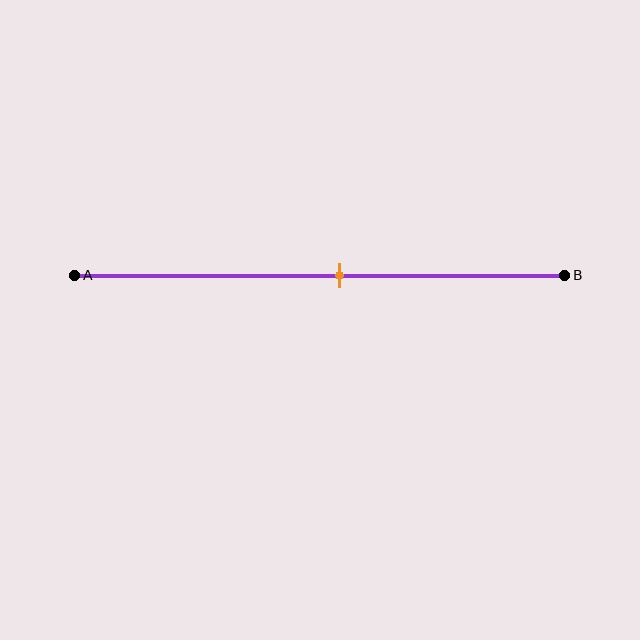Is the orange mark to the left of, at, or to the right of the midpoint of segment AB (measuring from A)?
The orange mark is to the right of the midpoint of segment AB.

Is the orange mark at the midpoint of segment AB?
No, the mark is at about 55% from A, not at the 50% midpoint.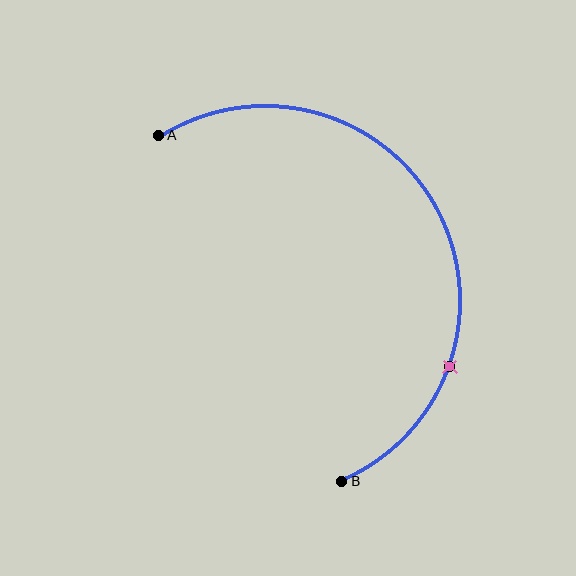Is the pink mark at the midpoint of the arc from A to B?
No. The pink mark lies on the arc but is closer to endpoint B. The arc midpoint would be at the point on the curve equidistant along the arc from both A and B.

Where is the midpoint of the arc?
The arc midpoint is the point on the curve farthest from the straight line joining A and B. It sits to the right of that line.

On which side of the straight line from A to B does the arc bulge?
The arc bulges to the right of the straight line connecting A and B.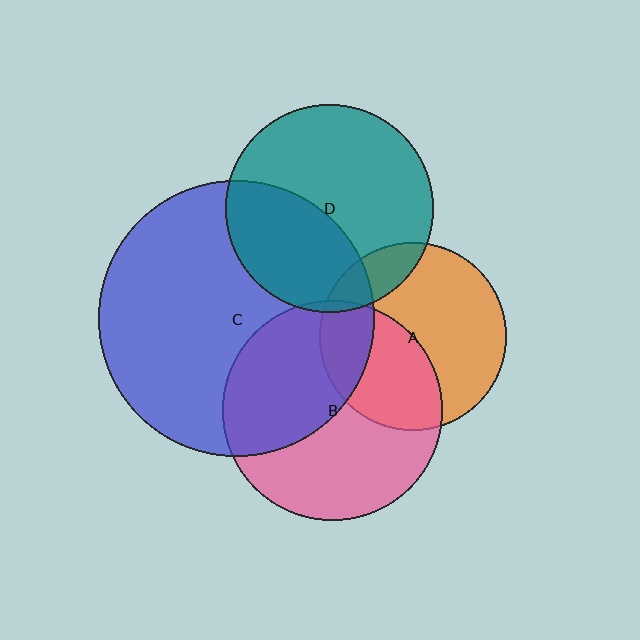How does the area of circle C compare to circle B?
Approximately 1.6 times.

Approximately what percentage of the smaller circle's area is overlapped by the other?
Approximately 15%.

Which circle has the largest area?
Circle C (blue).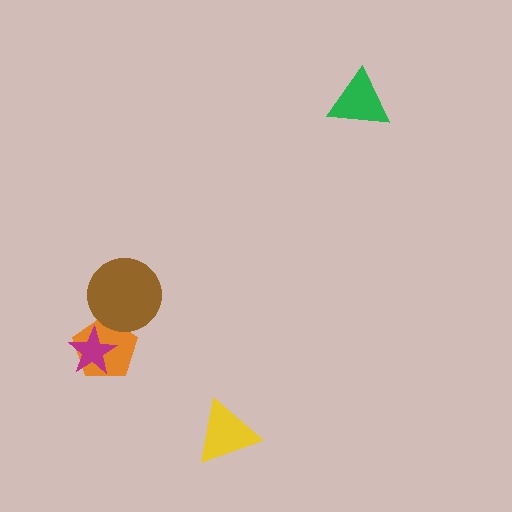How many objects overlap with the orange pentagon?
2 objects overlap with the orange pentagon.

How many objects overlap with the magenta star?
1 object overlaps with the magenta star.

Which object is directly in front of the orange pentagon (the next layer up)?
The magenta star is directly in front of the orange pentagon.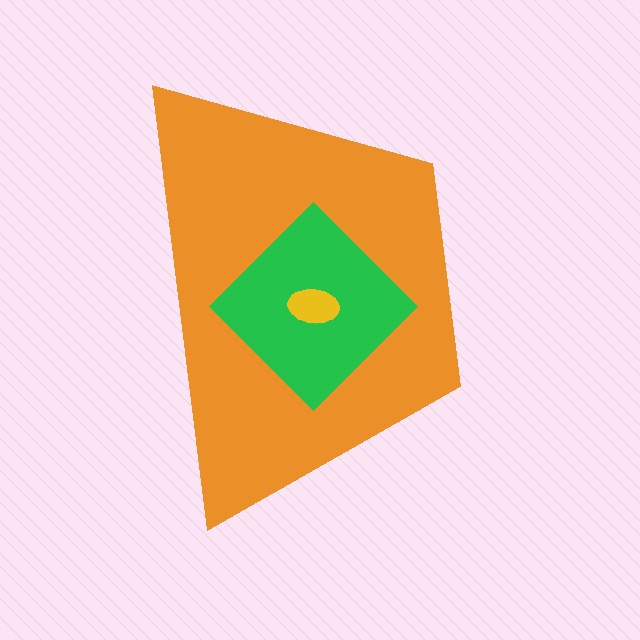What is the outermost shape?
The orange trapezoid.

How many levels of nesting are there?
3.